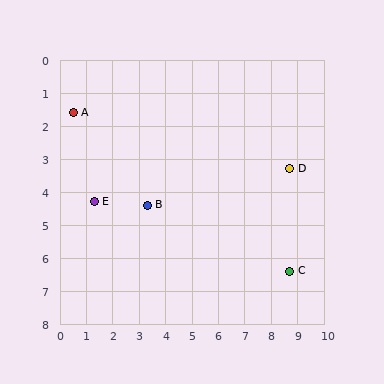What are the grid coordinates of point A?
Point A is at approximately (0.5, 1.6).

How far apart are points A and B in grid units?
Points A and B are about 4.0 grid units apart.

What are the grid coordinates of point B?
Point B is at approximately (3.3, 4.4).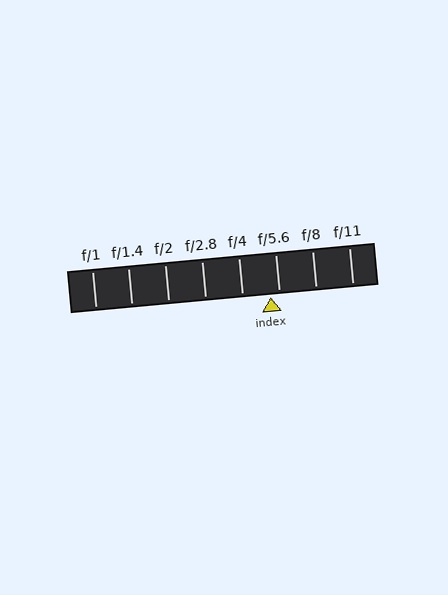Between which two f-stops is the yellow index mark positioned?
The index mark is between f/4 and f/5.6.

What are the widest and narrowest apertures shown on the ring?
The widest aperture shown is f/1 and the narrowest is f/11.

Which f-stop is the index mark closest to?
The index mark is closest to f/5.6.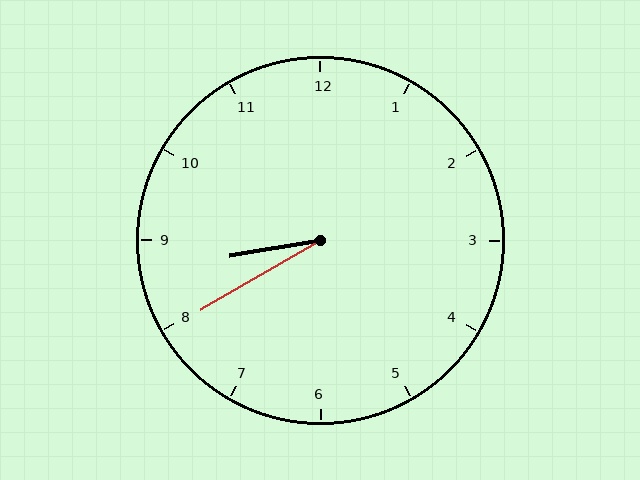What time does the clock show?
8:40.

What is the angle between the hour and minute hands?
Approximately 20 degrees.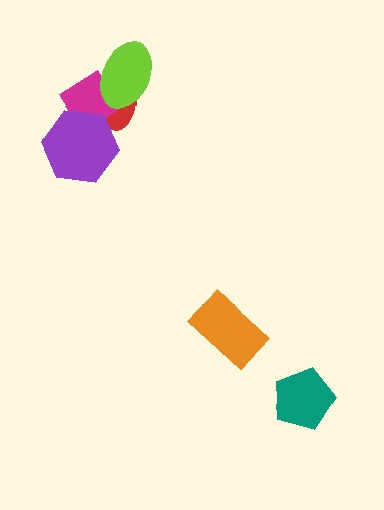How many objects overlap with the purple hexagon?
2 objects overlap with the purple hexagon.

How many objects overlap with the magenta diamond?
3 objects overlap with the magenta diamond.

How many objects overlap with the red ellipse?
3 objects overlap with the red ellipse.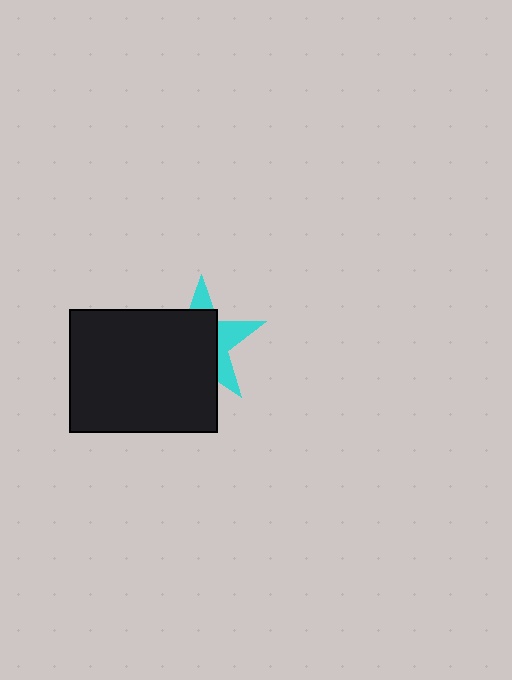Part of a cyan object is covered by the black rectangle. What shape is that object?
It is a star.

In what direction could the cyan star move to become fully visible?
The cyan star could move toward the upper-right. That would shift it out from behind the black rectangle entirely.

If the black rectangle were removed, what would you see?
You would see the complete cyan star.